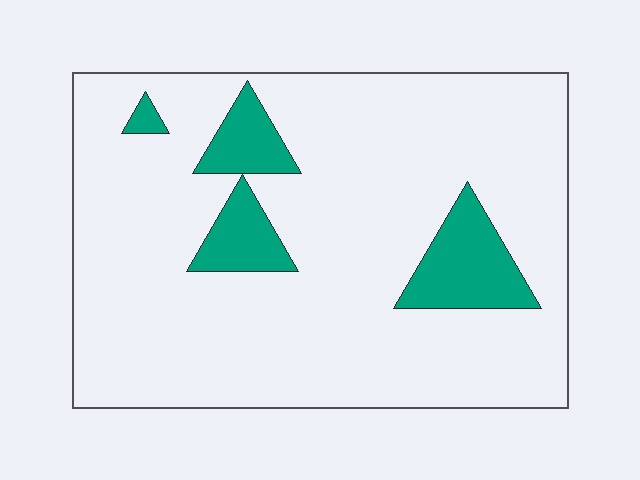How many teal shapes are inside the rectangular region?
4.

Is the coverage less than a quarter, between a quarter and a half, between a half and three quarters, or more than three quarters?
Less than a quarter.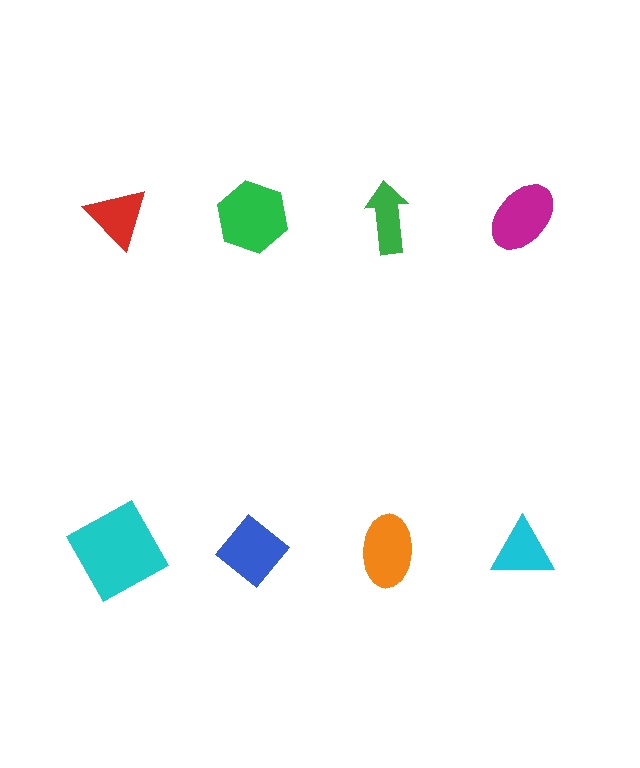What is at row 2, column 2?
A blue diamond.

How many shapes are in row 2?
4 shapes.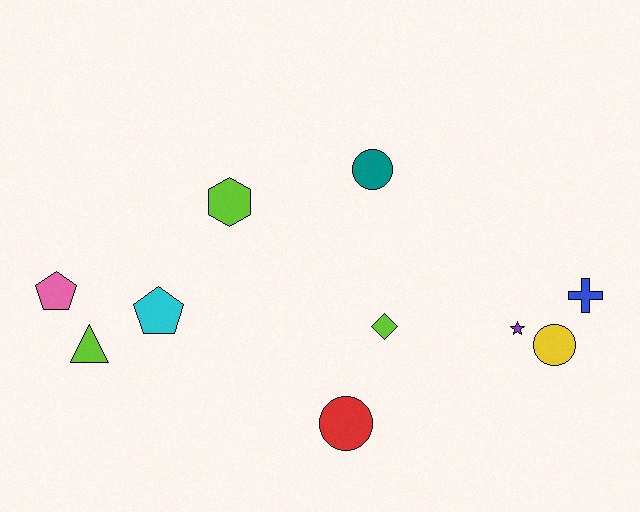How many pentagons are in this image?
There are 2 pentagons.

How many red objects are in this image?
There is 1 red object.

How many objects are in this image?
There are 10 objects.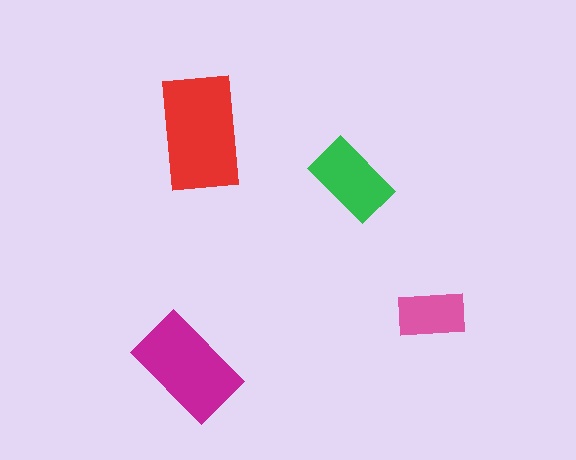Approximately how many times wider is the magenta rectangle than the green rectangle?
About 1.5 times wider.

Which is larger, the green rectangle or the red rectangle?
The red one.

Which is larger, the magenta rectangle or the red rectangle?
The red one.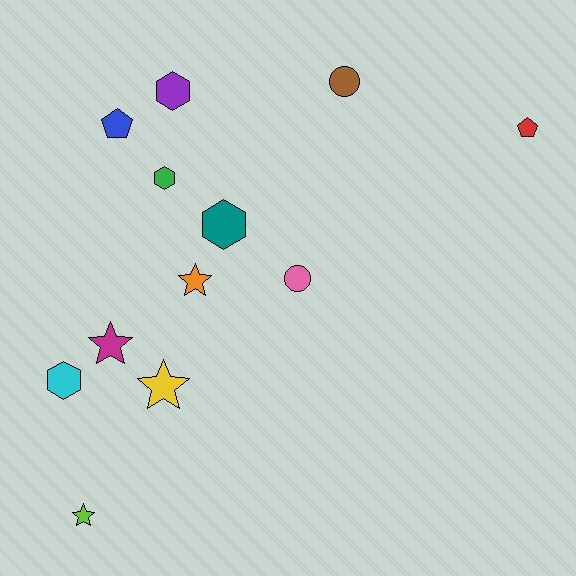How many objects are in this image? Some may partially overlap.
There are 12 objects.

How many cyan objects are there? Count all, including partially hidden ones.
There is 1 cyan object.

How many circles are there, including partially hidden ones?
There are 2 circles.